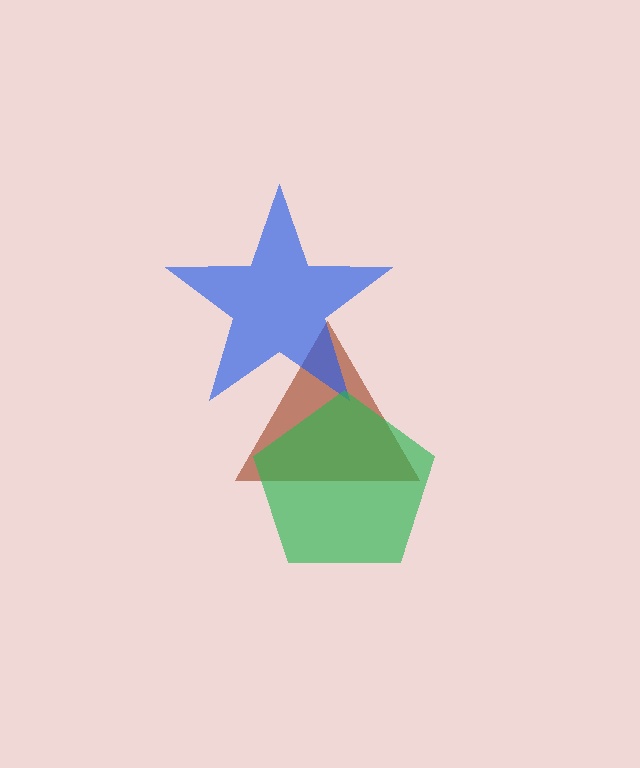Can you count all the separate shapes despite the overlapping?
Yes, there are 3 separate shapes.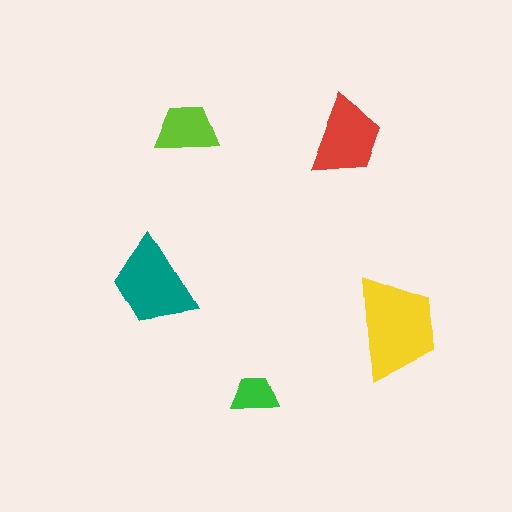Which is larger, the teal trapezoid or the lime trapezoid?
The teal one.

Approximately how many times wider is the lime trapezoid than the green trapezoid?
About 1.5 times wider.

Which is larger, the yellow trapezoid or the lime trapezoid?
The yellow one.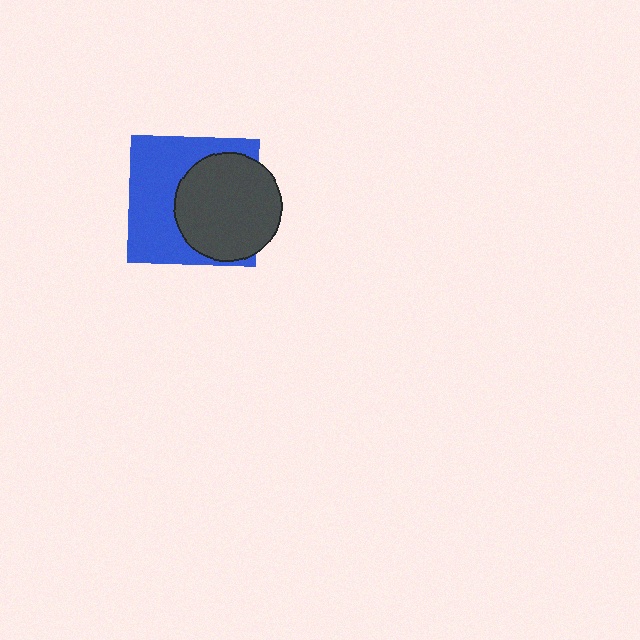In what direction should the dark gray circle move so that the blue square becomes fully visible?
The dark gray circle should move right. That is the shortest direction to clear the overlap and leave the blue square fully visible.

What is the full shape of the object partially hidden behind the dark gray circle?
The partially hidden object is a blue square.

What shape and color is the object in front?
The object in front is a dark gray circle.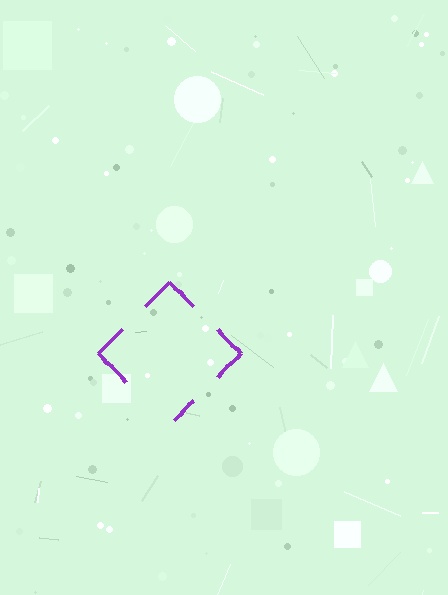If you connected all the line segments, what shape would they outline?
They would outline a diamond.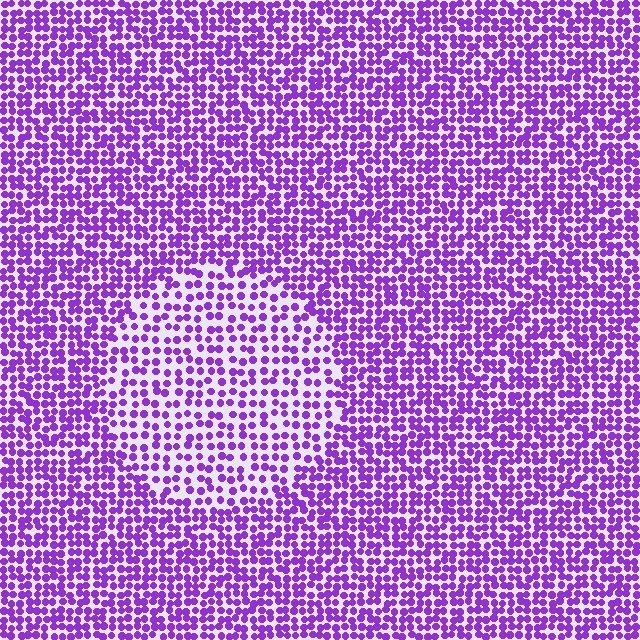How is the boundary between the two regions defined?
The boundary is defined by a change in element density (approximately 1.7x ratio). All elements are the same color, size, and shape.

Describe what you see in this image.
The image contains small purple elements arranged at two different densities. A circle-shaped region is visible where the elements are less densely packed than the surrounding area.